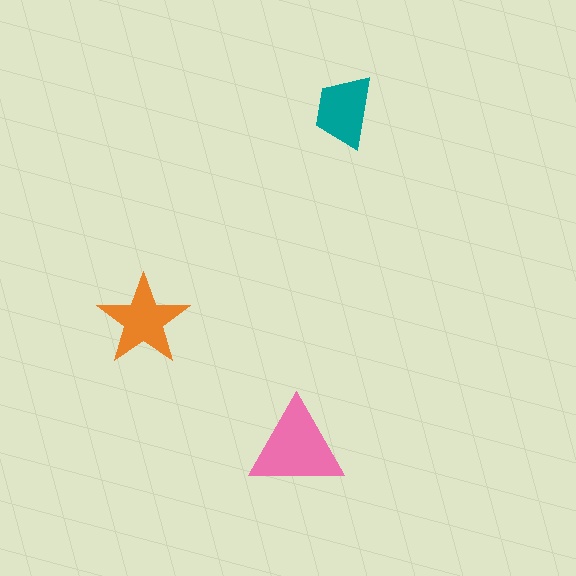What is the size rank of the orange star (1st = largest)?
2nd.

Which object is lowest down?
The pink triangle is bottommost.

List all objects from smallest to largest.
The teal trapezoid, the orange star, the pink triangle.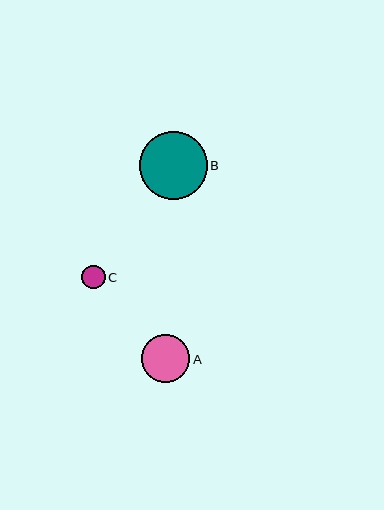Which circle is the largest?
Circle B is the largest with a size of approximately 68 pixels.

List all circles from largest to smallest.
From largest to smallest: B, A, C.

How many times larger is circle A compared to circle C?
Circle A is approximately 2.0 times the size of circle C.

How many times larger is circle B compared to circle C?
Circle B is approximately 2.9 times the size of circle C.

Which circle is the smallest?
Circle C is the smallest with a size of approximately 24 pixels.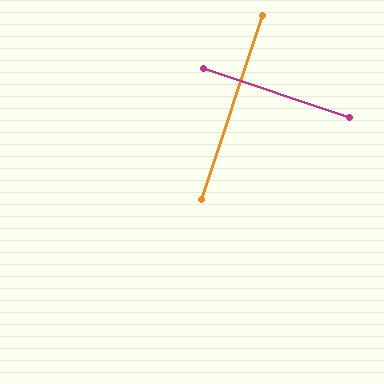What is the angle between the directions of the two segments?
Approximately 90 degrees.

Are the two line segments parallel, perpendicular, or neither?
Perpendicular — they meet at approximately 90°.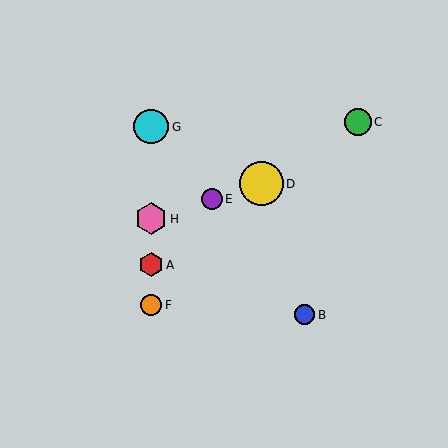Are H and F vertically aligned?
Yes, both are at x≈151.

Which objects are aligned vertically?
Objects A, F, G, H are aligned vertically.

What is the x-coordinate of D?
Object D is at x≈261.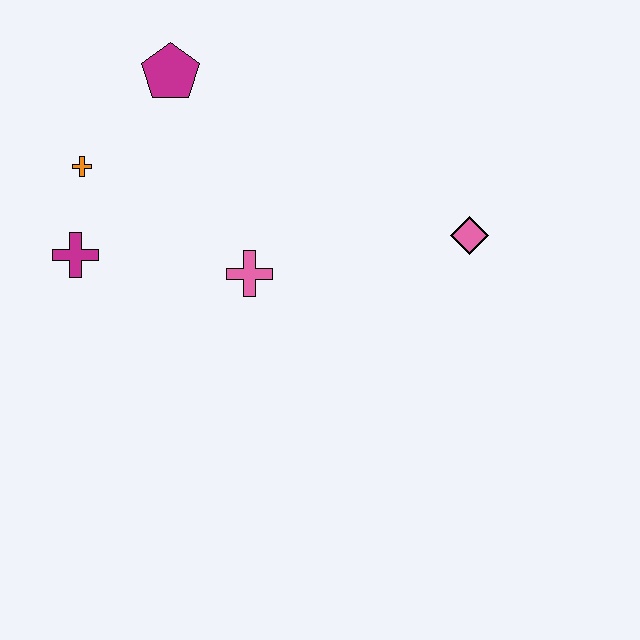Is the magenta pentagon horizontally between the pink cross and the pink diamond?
No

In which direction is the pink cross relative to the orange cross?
The pink cross is to the right of the orange cross.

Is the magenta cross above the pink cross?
Yes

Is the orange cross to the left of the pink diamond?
Yes